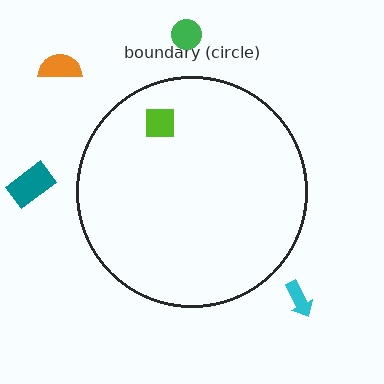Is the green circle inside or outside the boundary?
Outside.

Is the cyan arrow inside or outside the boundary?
Outside.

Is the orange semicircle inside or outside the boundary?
Outside.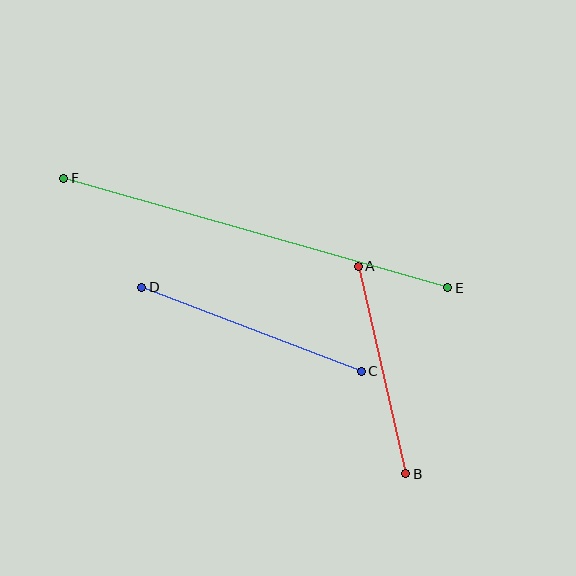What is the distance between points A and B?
The distance is approximately 213 pixels.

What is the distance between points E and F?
The distance is approximately 399 pixels.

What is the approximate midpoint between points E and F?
The midpoint is at approximately (256, 233) pixels.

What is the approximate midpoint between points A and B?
The midpoint is at approximately (382, 370) pixels.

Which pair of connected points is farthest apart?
Points E and F are farthest apart.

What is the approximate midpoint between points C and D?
The midpoint is at approximately (252, 329) pixels.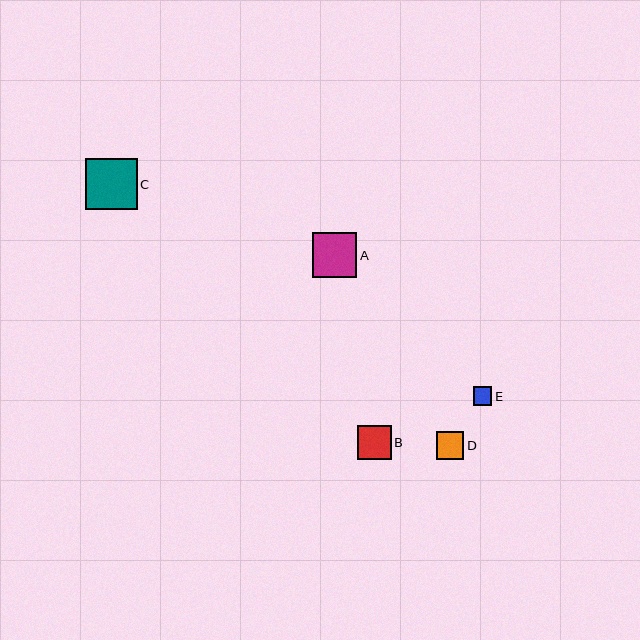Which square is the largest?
Square C is the largest with a size of approximately 51 pixels.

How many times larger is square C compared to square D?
Square C is approximately 1.8 times the size of square D.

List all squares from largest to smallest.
From largest to smallest: C, A, B, D, E.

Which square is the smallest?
Square E is the smallest with a size of approximately 18 pixels.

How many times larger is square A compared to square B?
Square A is approximately 1.3 times the size of square B.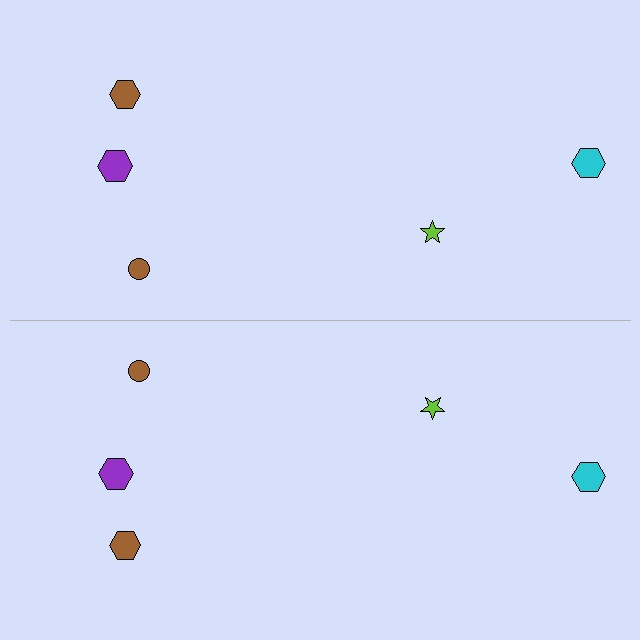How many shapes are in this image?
There are 10 shapes in this image.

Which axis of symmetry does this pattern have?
The pattern has a horizontal axis of symmetry running through the center of the image.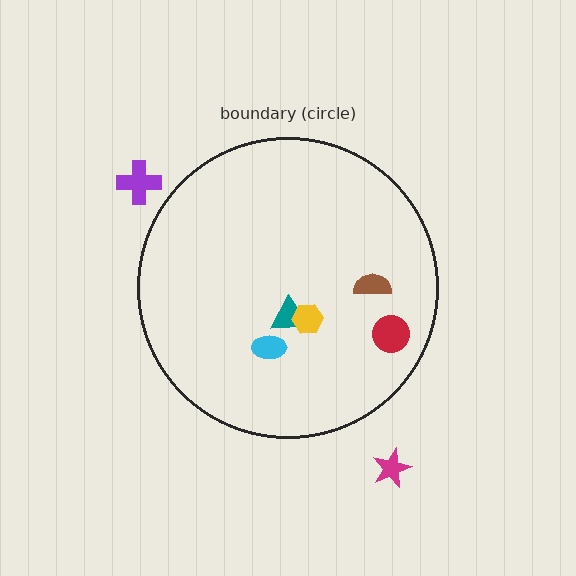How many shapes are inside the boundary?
5 inside, 2 outside.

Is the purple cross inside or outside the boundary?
Outside.